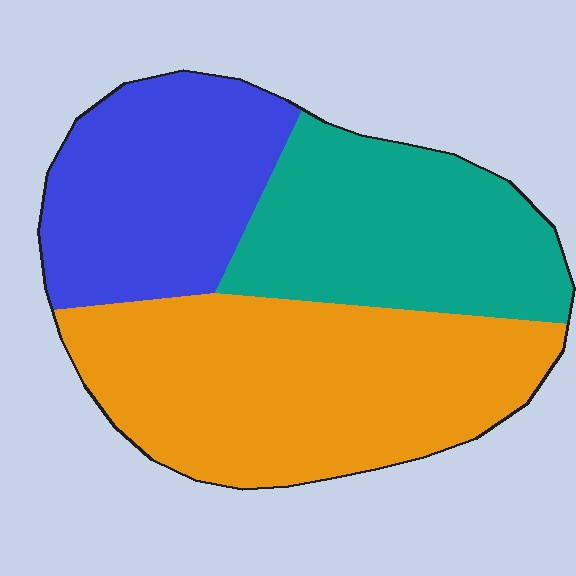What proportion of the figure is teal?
Teal covers 29% of the figure.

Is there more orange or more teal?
Orange.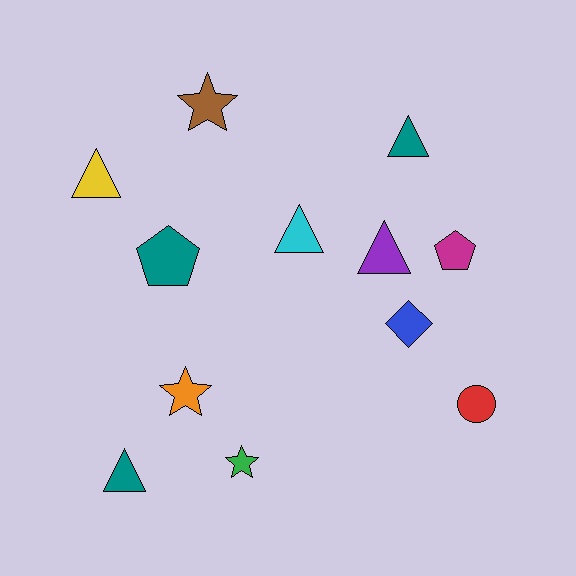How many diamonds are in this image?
There is 1 diamond.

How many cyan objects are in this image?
There is 1 cyan object.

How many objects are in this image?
There are 12 objects.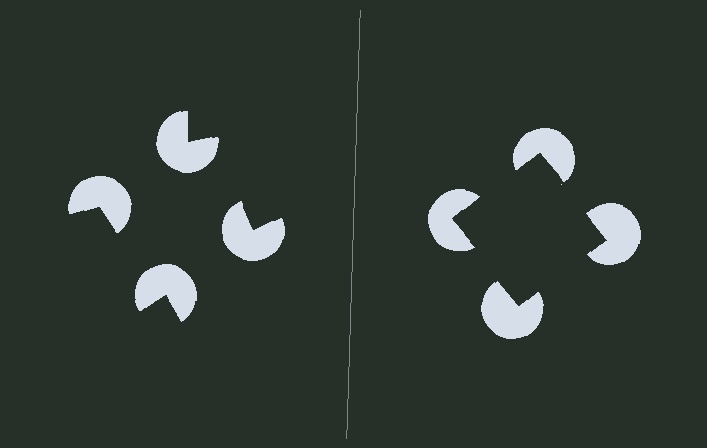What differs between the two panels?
The pac-man discs are positioned identically on both sides; only the wedge orientations differ. On the right they align to a square; on the left they are misaligned.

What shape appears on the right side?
An illusory square.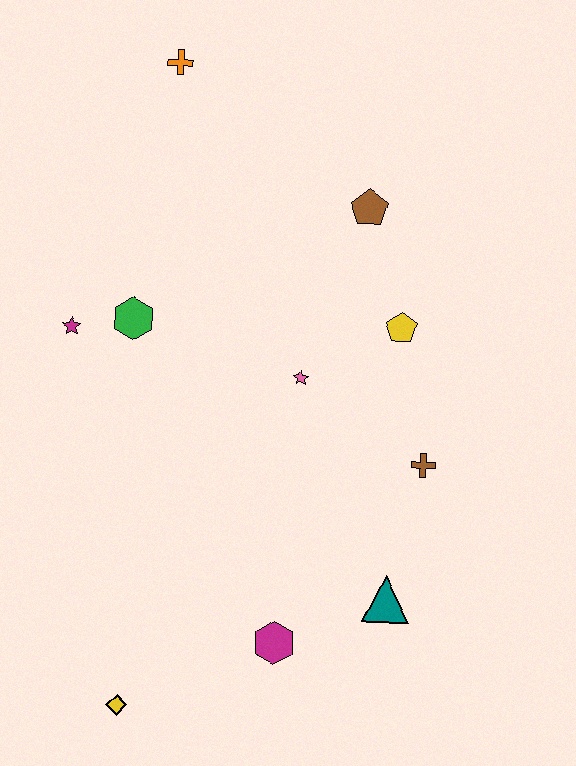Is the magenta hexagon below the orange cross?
Yes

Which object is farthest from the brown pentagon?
The yellow diamond is farthest from the brown pentagon.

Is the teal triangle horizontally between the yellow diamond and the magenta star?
No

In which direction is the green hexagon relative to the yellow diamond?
The green hexagon is above the yellow diamond.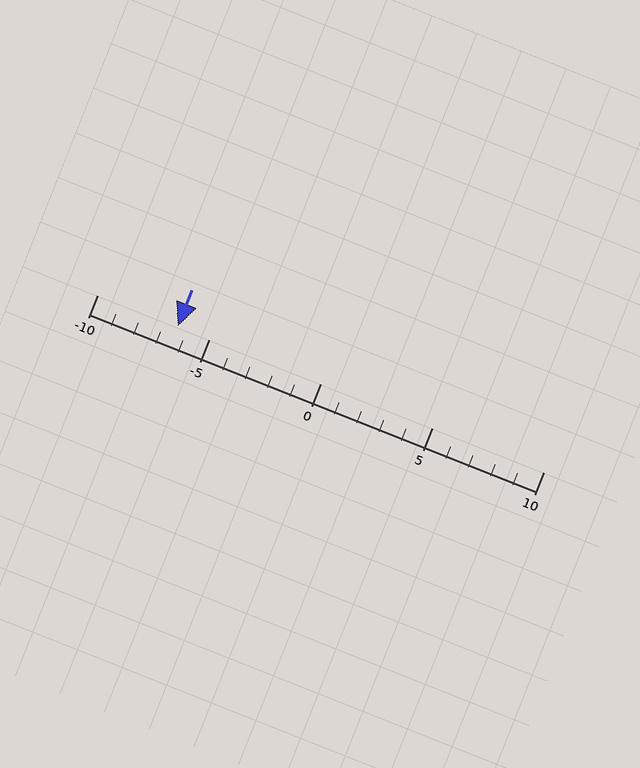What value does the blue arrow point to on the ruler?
The blue arrow points to approximately -6.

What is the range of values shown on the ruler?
The ruler shows values from -10 to 10.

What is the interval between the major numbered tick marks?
The major tick marks are spaced 5 units apart.